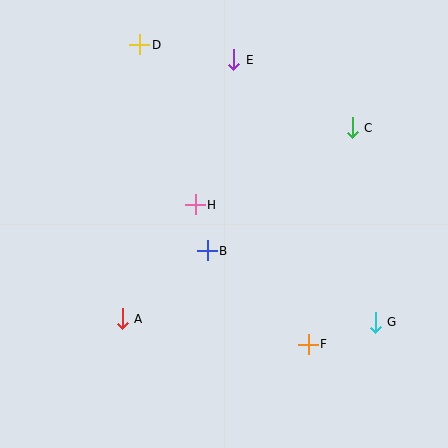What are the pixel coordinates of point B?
Point B is at (207, 251).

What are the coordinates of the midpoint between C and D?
The midpoint between C and D is at (246, 86).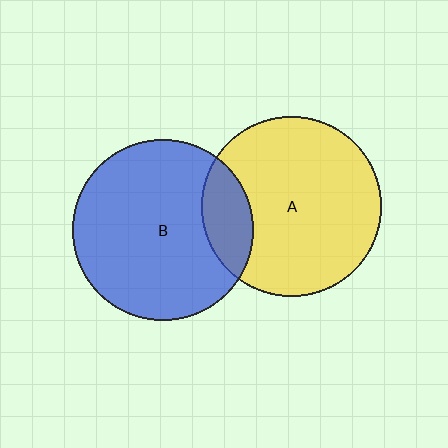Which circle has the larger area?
Circle B (blue).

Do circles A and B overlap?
Yes.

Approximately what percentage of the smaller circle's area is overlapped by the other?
Approximately 15%.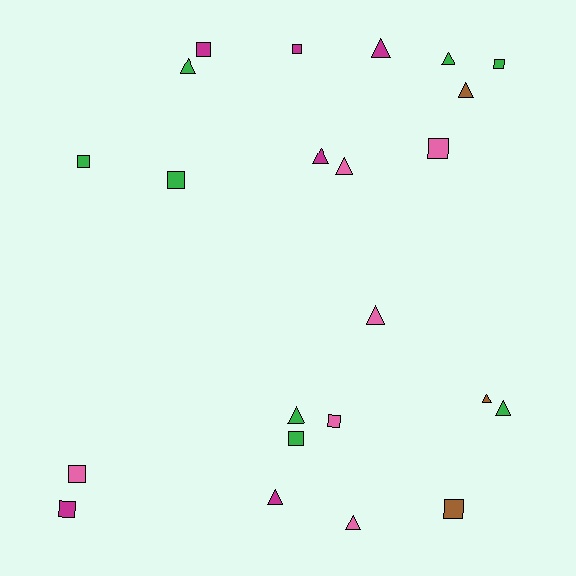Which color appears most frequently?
Green, with 8 objects.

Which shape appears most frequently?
Triangle, with 12 objects.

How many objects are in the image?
There are 23 objects.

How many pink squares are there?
There are 3 pink squares.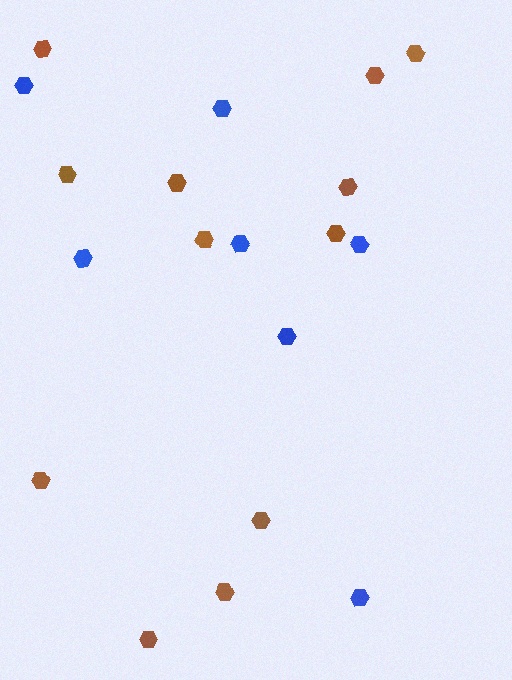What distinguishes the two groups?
There are 2 groups: one group of blue hexagons (7) and one group of brown hexagons (12).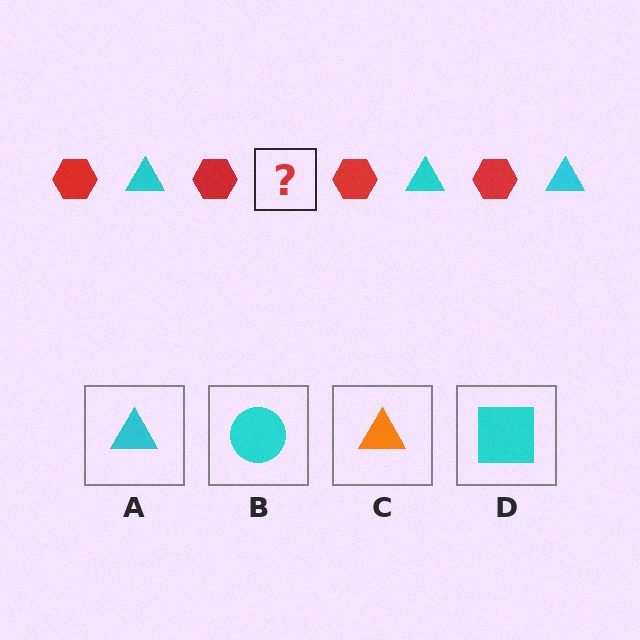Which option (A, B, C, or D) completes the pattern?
A.